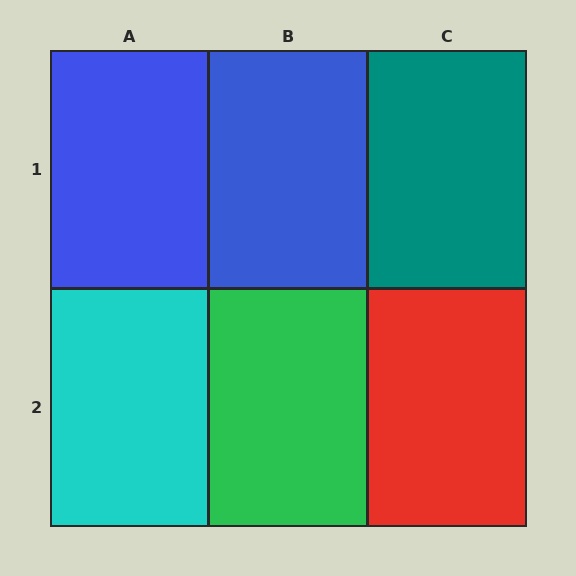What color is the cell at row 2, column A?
Cyan.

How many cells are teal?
1 cell is teal.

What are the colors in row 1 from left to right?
Blue, blue, teal.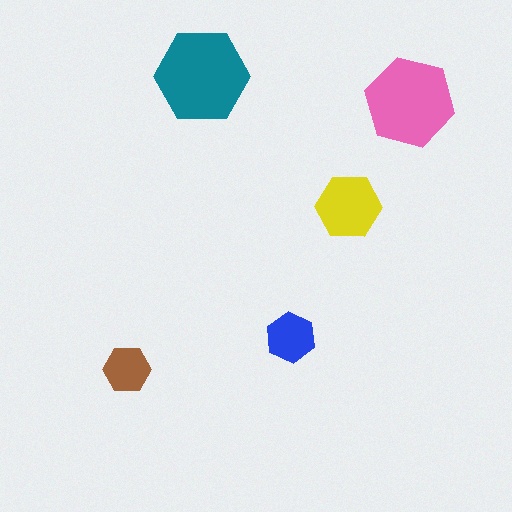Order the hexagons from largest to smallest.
the teal one, the pink one, the yellow one, the blue one, the brown one.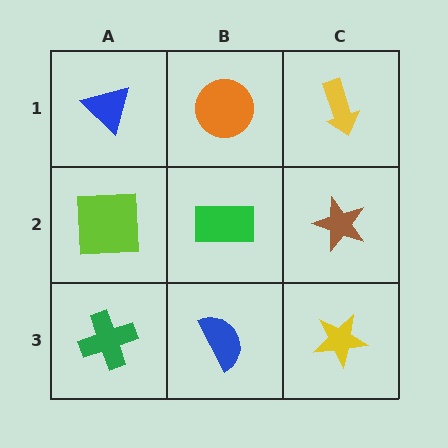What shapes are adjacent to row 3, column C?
A brown star (row 2, column C), a blue semicircle (row 3, column B).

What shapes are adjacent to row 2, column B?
An orange circle (row 1, column B), a blue semicircle (row 3, column B), a lime square (row 2, column A), a brown star (row 2, column C).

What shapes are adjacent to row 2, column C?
A yellow arrow (row 1, column C), a yellow star (row 3, column C), a green rectangle (row 2, column B).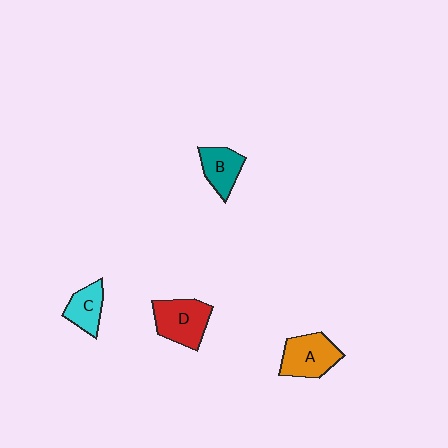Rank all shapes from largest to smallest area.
From largest to smallest: D (red), A (orange), B (teal), C (cyan).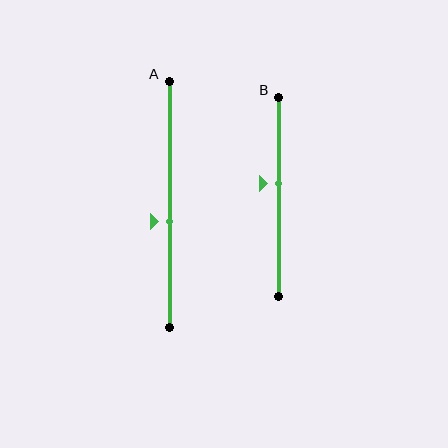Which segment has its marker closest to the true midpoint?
Segment B has its marker closest to the true midpoint.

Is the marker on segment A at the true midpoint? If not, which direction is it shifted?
No, the marker on segment A is shifted downward by about 7% of the segment length.